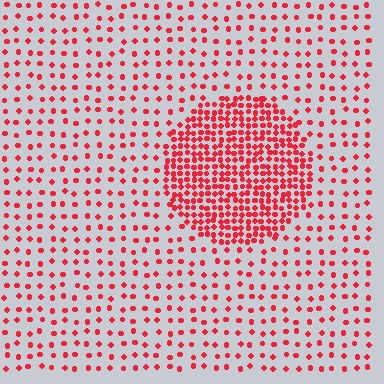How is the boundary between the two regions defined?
The boundary is defined by a change in element density (approximately 2.9x ratio). All elements are the same color, size, and shape.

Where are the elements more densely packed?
The elements are more densely packed inside the circle boundary.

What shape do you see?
I see a circle.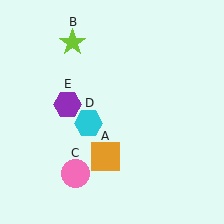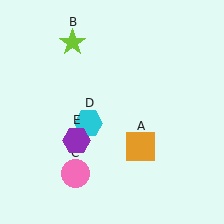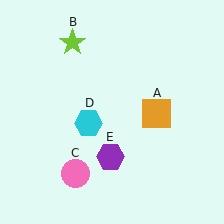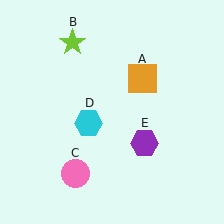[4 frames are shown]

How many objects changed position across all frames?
2 objects changed position: orange square (object A), purple hexagon (object E).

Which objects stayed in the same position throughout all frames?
Lime star (object B) and pink circle (object C) and cyan hexagon (object D) remained stationary.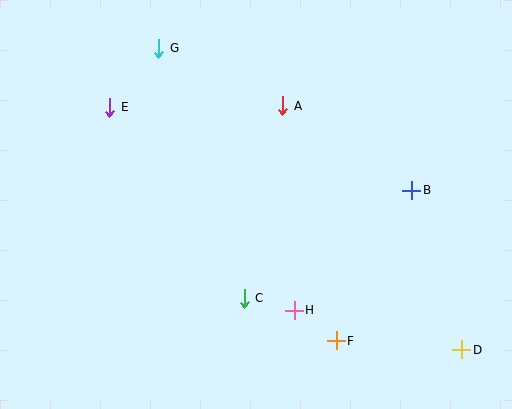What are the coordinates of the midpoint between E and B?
The midpoint between E and B is at (261, 149).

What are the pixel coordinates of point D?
Point D is at (462, 350).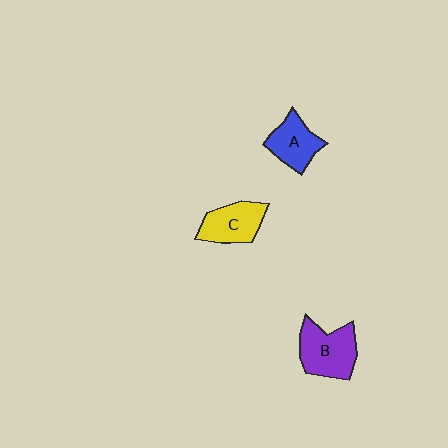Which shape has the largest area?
Shape B (purple).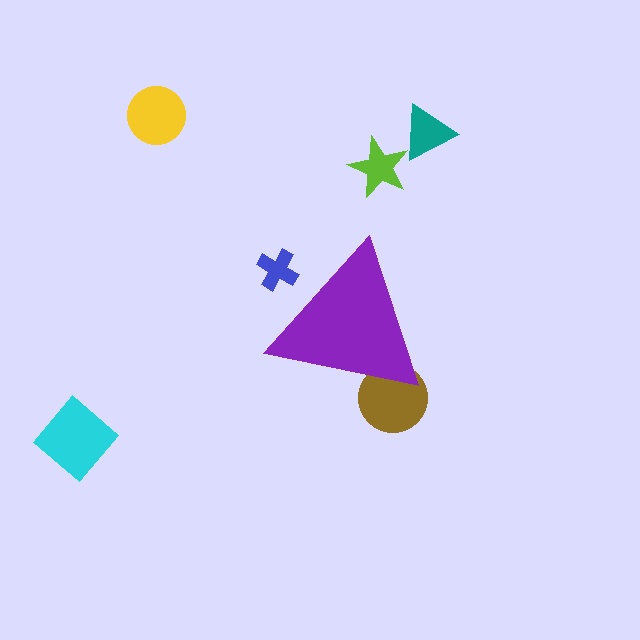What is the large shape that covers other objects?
A purple triangle.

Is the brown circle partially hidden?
Yes, the brown circle is partially hidden behind the purple triangle.